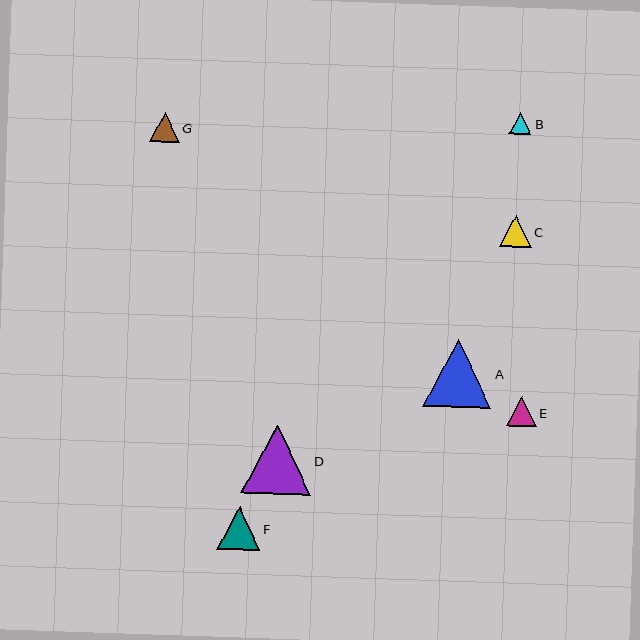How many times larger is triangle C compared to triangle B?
Triangle C is approximately 1.4 times the size of triangle B.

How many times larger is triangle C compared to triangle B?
Triangle C is approximately 1.4 times the size of triangle B.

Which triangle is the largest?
Triangle D is the largest with a size of approximately 70 pixels.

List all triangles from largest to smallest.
From largest to smallest: D, A, F, C, G, E, B.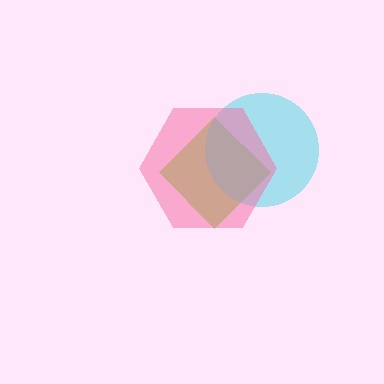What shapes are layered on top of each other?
The layered shapes are: a lime diamond, a cyan circle, a pink hexagon.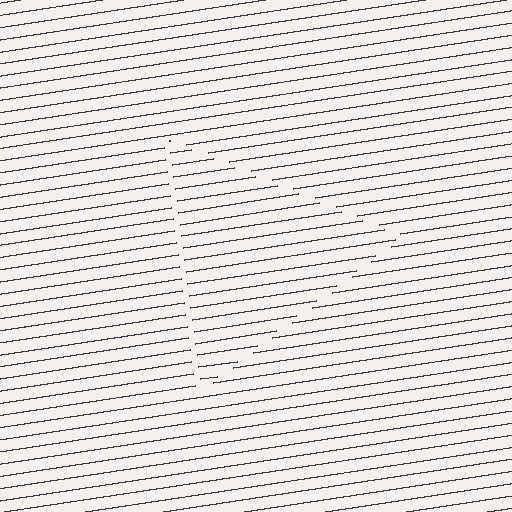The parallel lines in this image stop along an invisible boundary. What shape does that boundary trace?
An illusory triangle. The interior of the shape contains the same grating, shifted by half a period — the contour is defined by the phase discontinuity where line-ends from the inner and outer gratings abut.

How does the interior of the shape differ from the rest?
The interior of the shape contains the same grating, shifted by half a period — the contour is defined by the phase discontinuity where line-ends from the inner and outer gratings abut.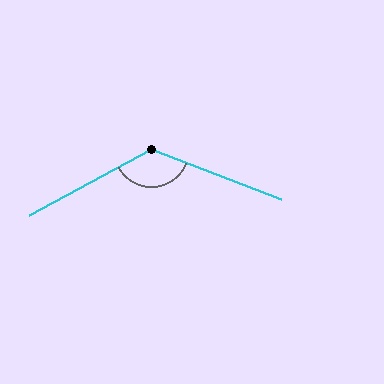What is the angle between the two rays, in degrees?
Approximately 131 degrees.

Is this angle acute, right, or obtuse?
It is obtuse.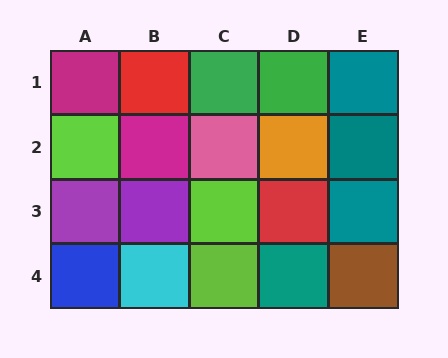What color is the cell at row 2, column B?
Magenta.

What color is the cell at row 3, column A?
Purple.